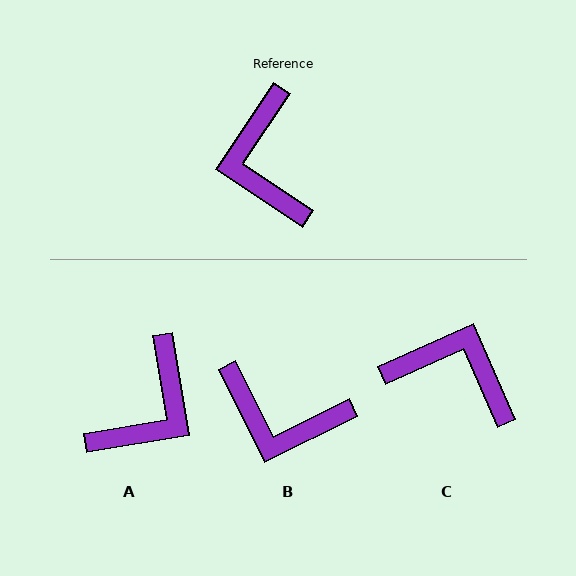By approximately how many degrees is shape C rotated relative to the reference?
Approximately 122 degrees clockwise.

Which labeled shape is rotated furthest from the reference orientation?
A, about 133 degrees away.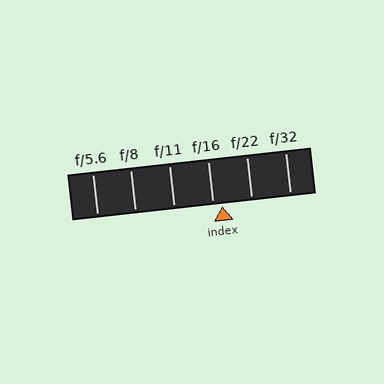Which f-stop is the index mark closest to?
The index mark is closest to f/16.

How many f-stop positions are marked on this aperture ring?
There are 6 f-stop positions marked.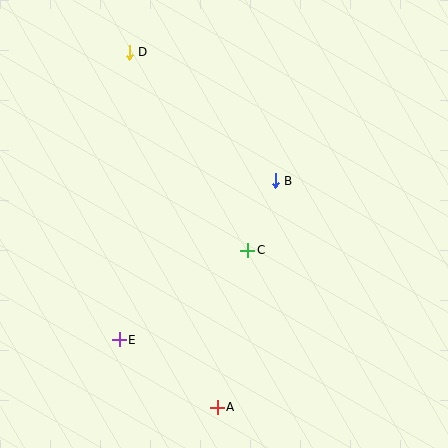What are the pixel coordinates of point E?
Point E is at (119, 340).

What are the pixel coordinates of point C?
Point C is at (248, 250).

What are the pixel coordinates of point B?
Point B is at (275, 181).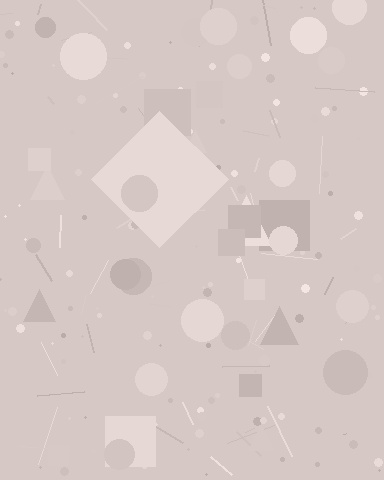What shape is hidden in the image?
A diamond is hidden in the image.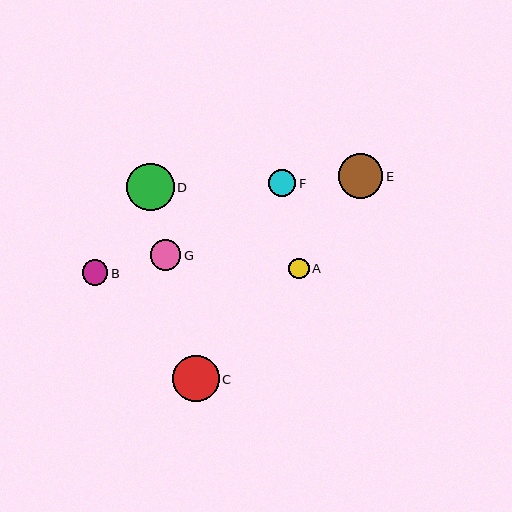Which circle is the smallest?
Circle A is the smallest with a size of approximately 20 pixels.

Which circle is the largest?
Circle D is the largest with a size of approximately 48 pixels.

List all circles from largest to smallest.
From largest to smallest: D, C, E, G, F, B, A.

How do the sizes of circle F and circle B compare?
Circle F and circle B are approximately the same size.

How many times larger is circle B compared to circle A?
Circle B is approximately 1.3 times the size of circle A.